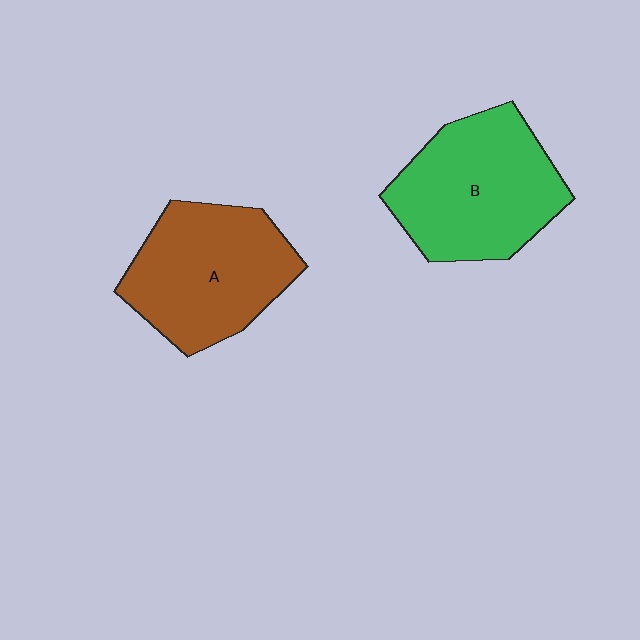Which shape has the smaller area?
Shape A (brown).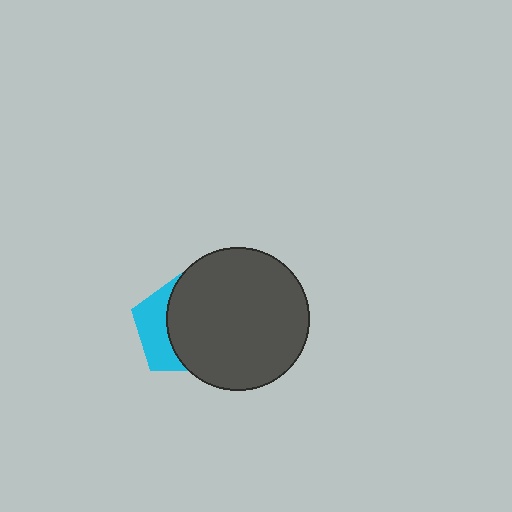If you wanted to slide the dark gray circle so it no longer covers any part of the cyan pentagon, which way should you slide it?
Slide it right — that is the most direct way to separate the two shapes.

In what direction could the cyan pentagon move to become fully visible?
The cyan pentagon could move left. That would shift it out from behind the dark gray circle entirely.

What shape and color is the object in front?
The object in front is a dark gray circle.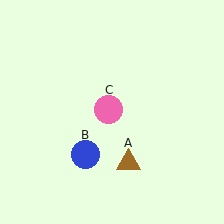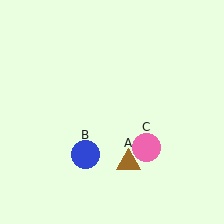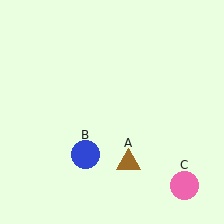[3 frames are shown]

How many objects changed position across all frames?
1 object changed position: pink circle (object C).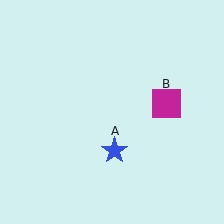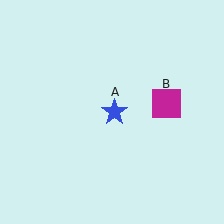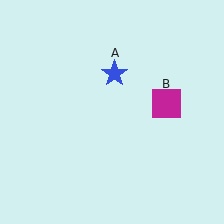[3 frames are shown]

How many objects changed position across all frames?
1 object changed position: blue star (object A).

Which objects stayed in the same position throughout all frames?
Magenta square (object B) remained stationary.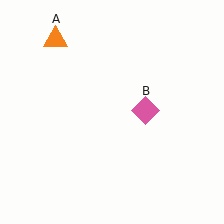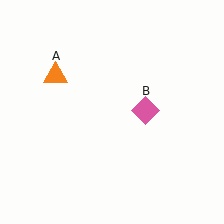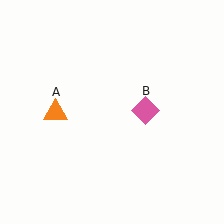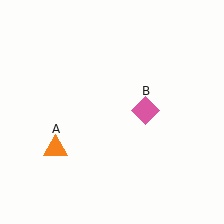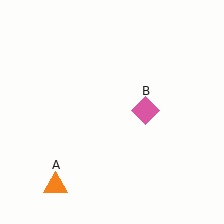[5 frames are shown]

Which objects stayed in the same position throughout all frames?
Pink diamond (object B) remained stationary.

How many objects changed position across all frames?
1 object changed position: orange triangle (object A).